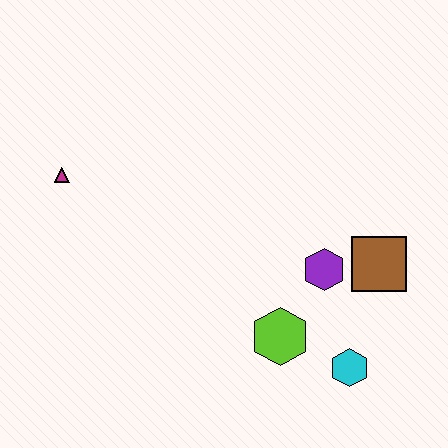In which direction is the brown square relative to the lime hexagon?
The brown square is to the right of the lime hexagon.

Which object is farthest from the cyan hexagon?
The magenta triangle is farthest from the cyan hexagon.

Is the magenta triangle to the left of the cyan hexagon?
Yes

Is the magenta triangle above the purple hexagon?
Yes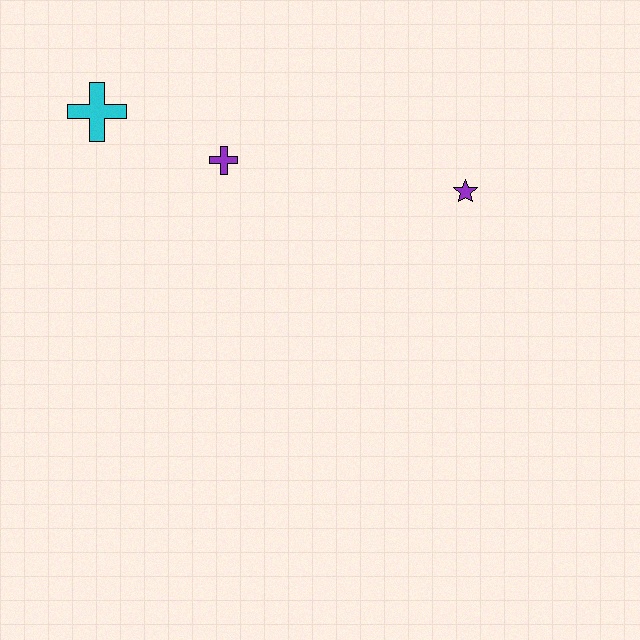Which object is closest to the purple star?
The purple cross is closest to the purple star.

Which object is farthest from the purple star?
The cyan cross is farthest from the purple star.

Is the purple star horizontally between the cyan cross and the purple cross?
No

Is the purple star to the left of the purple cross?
No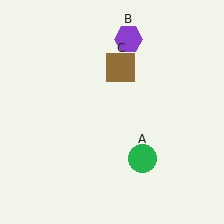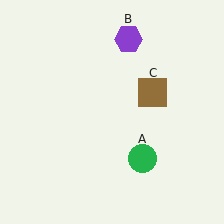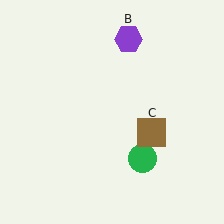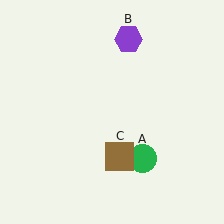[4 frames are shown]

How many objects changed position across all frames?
1 object changed position: brown square (object C).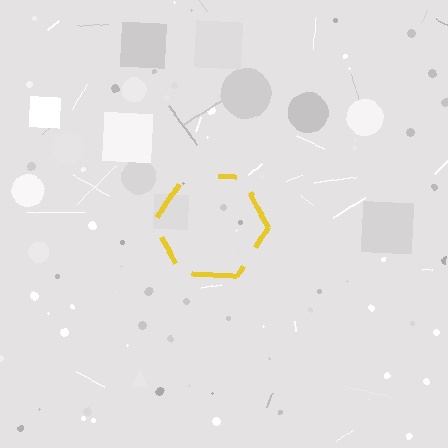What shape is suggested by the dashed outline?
The dashed outline suggests a hexagon.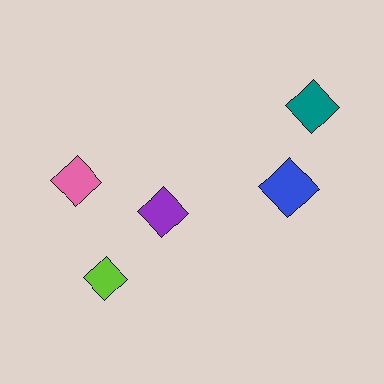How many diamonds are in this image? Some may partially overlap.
There are 5 diamonds.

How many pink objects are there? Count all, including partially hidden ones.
There is 1 pink object.